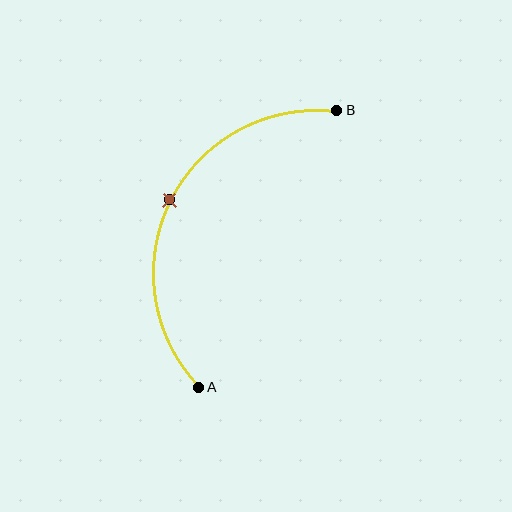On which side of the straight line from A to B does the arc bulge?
The arc bulges to the left of the straight line connecting A and B.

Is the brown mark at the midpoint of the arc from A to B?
Yes. The brown mark lies on the arc at equal arc-length from both A and B — it is the arc midpoint.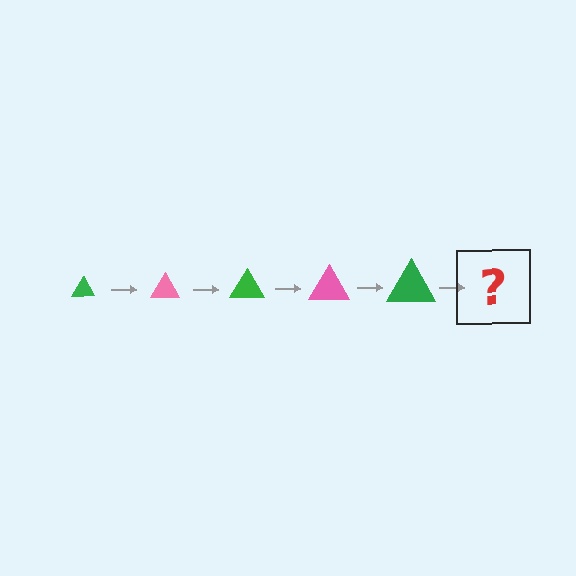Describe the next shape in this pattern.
It should be a pink triangle, larger than the previous one.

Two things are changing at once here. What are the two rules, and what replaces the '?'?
The two rules are that the triangle grows larger each step and the color cycles through green and pink. The '?' should be a pink triangle, larger than the previous one.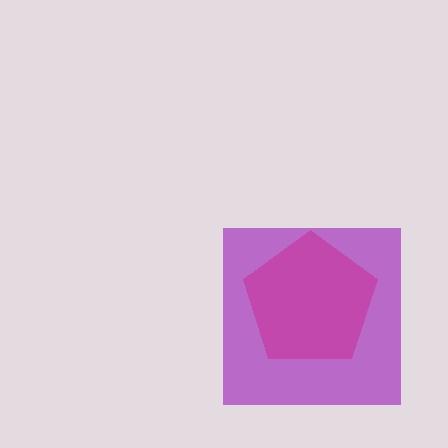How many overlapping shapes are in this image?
There are 2 overlapping shapes in the image.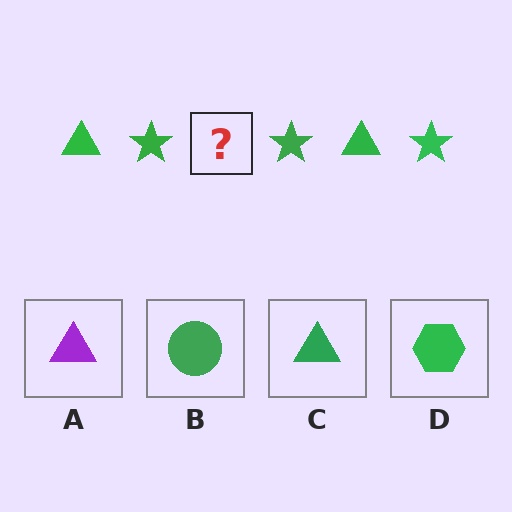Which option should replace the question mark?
Option C.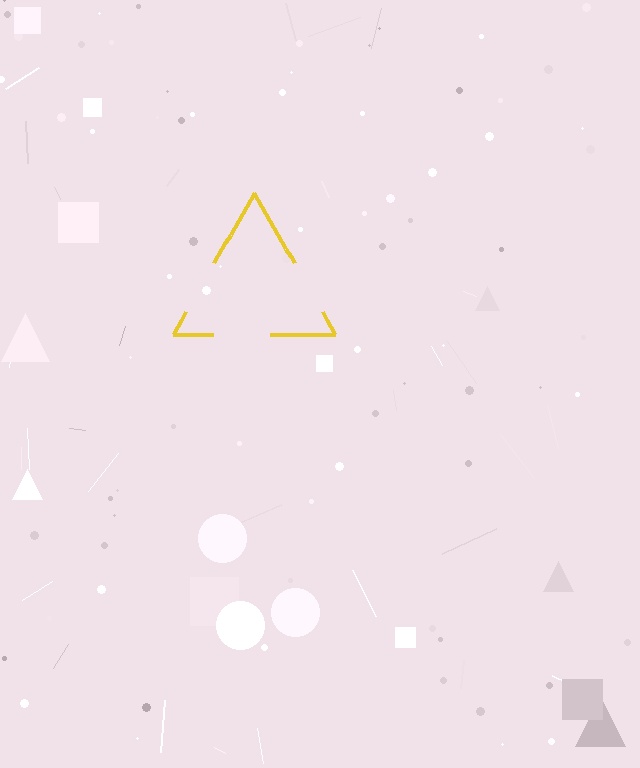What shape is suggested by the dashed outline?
The dashed outline suggests a triangle.